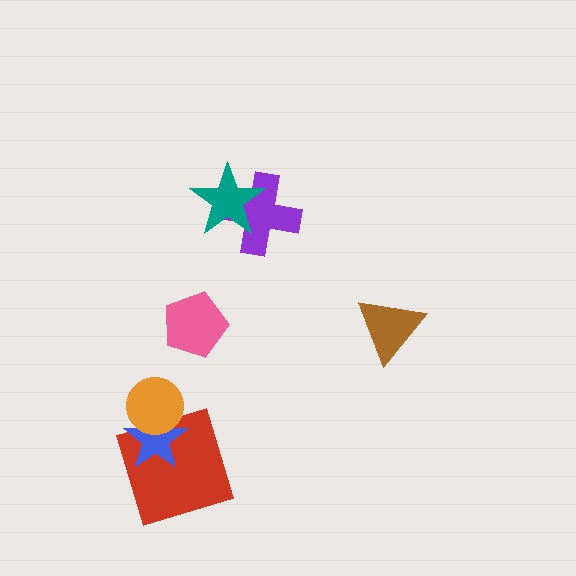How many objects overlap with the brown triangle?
0 objects overlap with the brown triangle.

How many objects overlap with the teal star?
1 object overlaps with the teal star.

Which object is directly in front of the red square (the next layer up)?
The blue star is directly in front of the red square.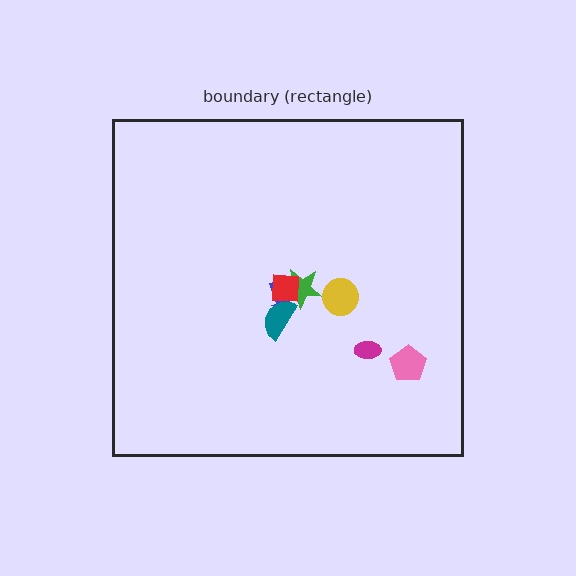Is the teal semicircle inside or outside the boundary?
Inside.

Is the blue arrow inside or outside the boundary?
Inside.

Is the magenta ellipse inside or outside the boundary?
Inside.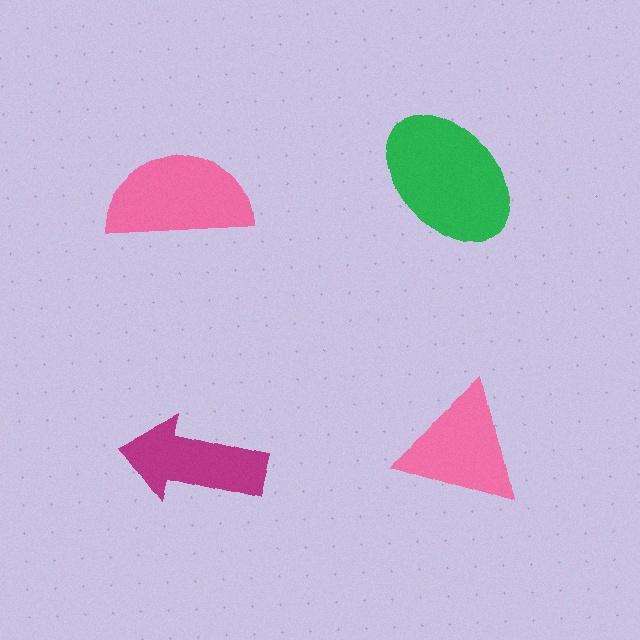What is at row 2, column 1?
A magenta arrow.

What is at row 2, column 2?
A pink triangle.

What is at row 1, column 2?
A green ellipse.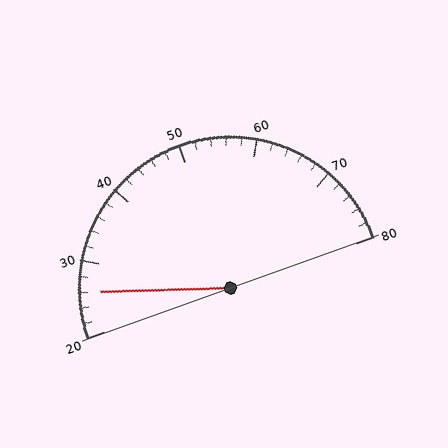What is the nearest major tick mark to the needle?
The nearest major tick mark is 30.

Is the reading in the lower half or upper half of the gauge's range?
The reading is in the lower half of the range (20 to 80).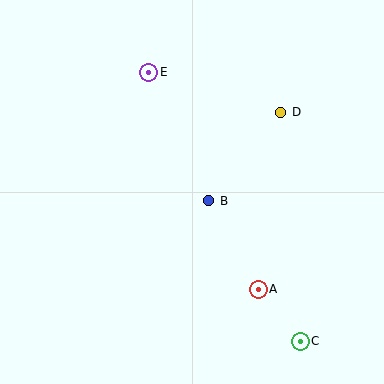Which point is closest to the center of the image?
Point B at (209, 201) is closest to the center.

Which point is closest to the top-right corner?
Point D is closest to the top-right corner.